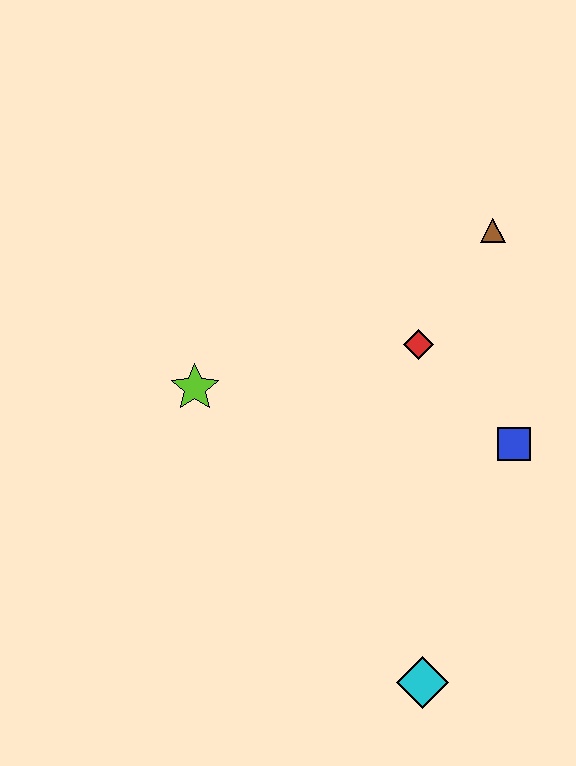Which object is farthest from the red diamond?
The cyan diamond is farthest from the red diamond.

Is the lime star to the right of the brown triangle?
No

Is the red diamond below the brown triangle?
Yes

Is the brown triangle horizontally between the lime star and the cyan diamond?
No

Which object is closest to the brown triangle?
The red diamond is closest to the brown triangle.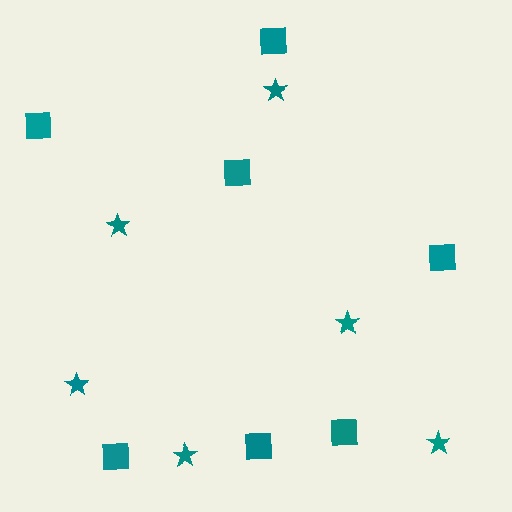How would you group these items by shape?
There are 2 groups: one group of stars (6) and one group of squares (7).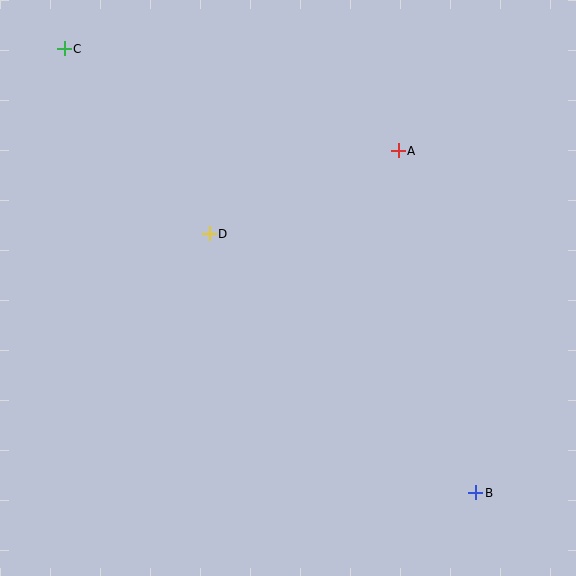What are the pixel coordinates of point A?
Point A is at (398, 151).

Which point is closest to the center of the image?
Point D at (209, 234) is closest to the center.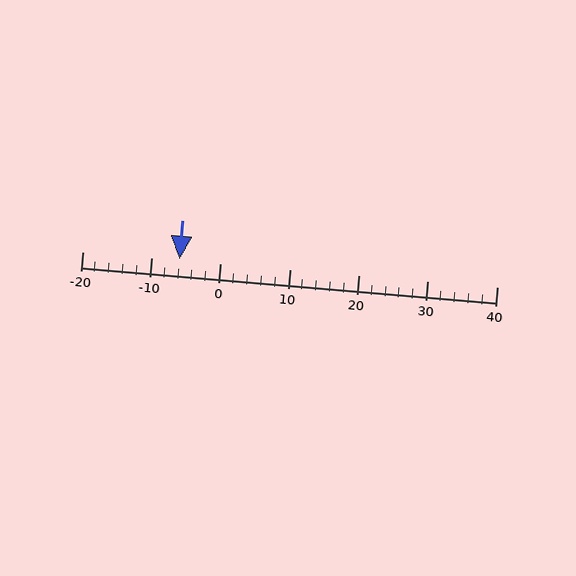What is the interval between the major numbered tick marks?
The major tick marks are spaced 10 units apart.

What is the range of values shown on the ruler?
The ruler shows values from -20 to 40.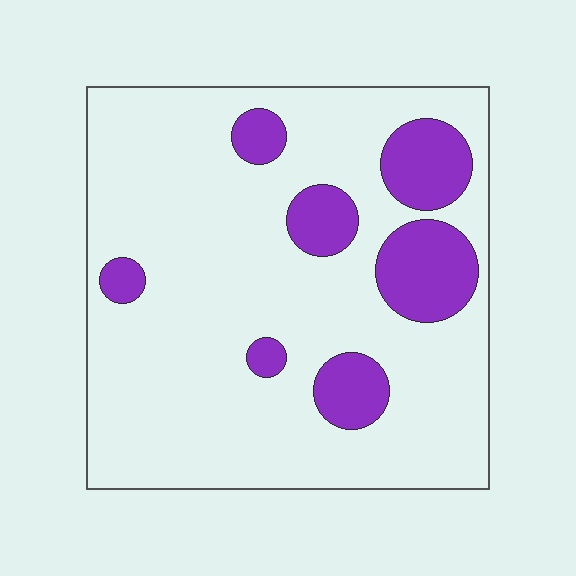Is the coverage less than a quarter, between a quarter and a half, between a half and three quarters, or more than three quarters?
Less than a quarter.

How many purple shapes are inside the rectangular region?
7.